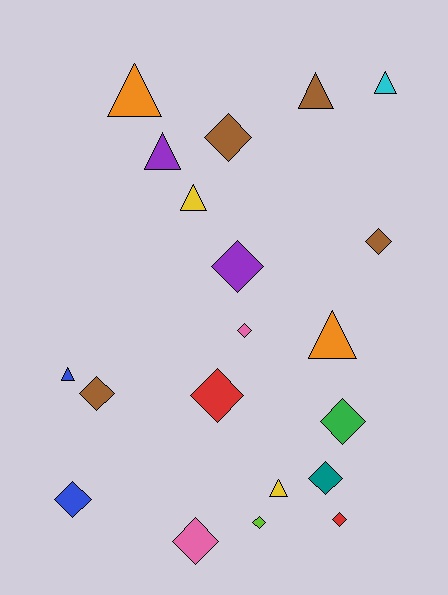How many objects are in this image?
There are 20 objects.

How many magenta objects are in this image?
There are no magenta objects.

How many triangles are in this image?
There are 8 triangles.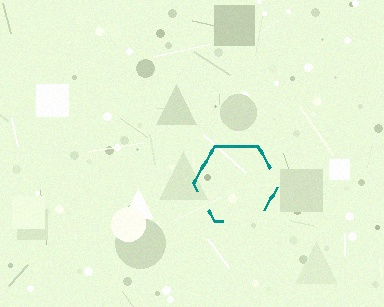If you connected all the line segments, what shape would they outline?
They would outline a hexagon.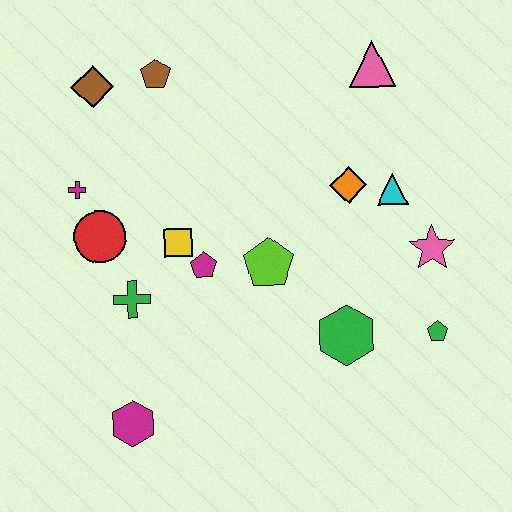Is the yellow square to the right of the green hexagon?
No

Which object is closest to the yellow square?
The magenta pentagon is closest to the yellow square.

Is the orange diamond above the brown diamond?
No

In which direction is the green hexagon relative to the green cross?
The green hexagon is to the right of the green cross.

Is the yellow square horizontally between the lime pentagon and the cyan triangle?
No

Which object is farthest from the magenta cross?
The green pentagon is farthest from the magenta cross.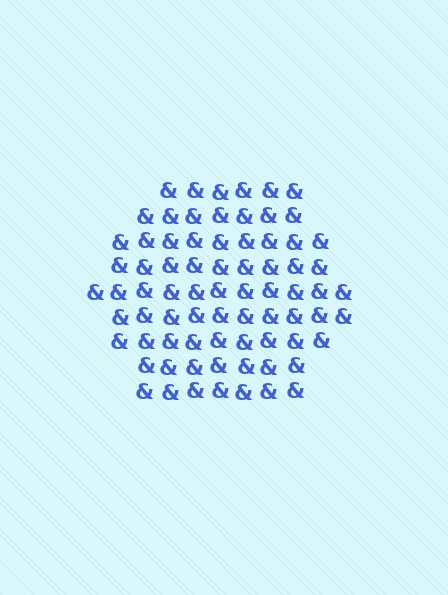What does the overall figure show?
The overall figure shows a hexagon.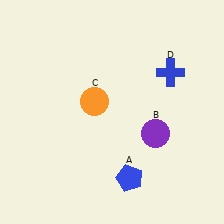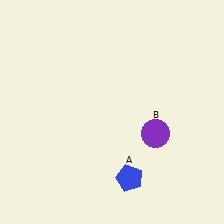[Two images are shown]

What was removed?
The orange circle (C), the blue cross (D) were removed in Image 2.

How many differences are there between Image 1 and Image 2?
There are 2 differences between the two images.